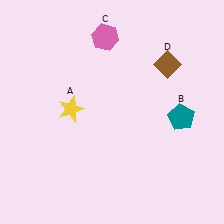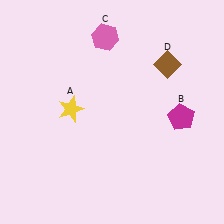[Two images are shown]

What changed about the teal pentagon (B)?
In Image 1, B is teal. In Image 2, it changed to magenta.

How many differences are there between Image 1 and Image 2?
There is 1 difference between the two images.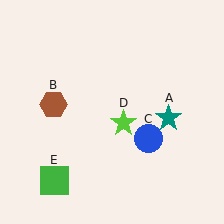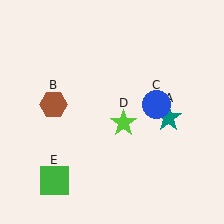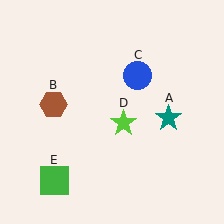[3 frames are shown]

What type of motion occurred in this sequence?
The blue circle (object C) rotated counterclockwise around the center of the scene.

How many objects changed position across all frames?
1 object changed position: blue circle (object C).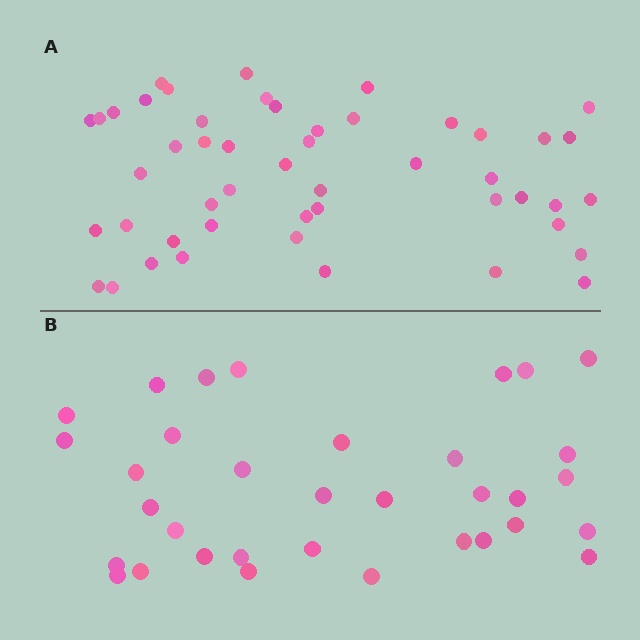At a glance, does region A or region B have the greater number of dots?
Region A (the top region) has more dots.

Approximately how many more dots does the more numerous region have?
Region A has approximately 15 more dots than region B.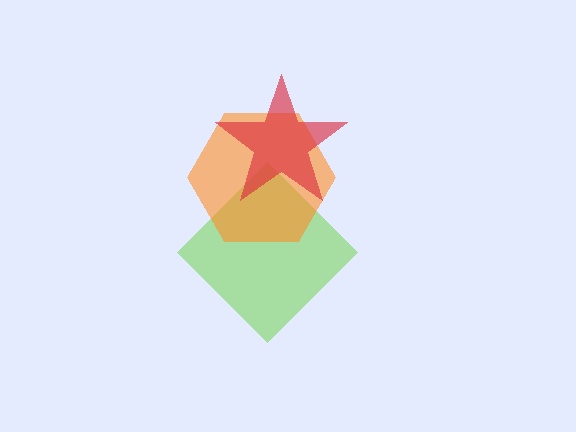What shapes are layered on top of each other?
The layered shapes are: a lime diamond, an orange hexagon, a red star.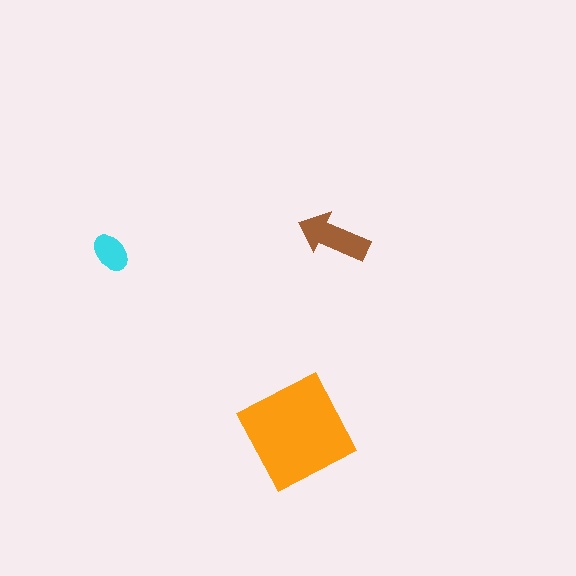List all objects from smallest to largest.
The cyan ellipse, the brown arrow, the orange square.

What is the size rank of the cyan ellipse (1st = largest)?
3rd.